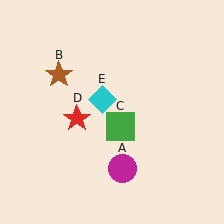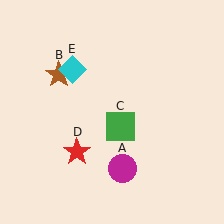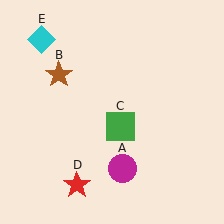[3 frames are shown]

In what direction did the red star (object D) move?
The red star (object D) moved down.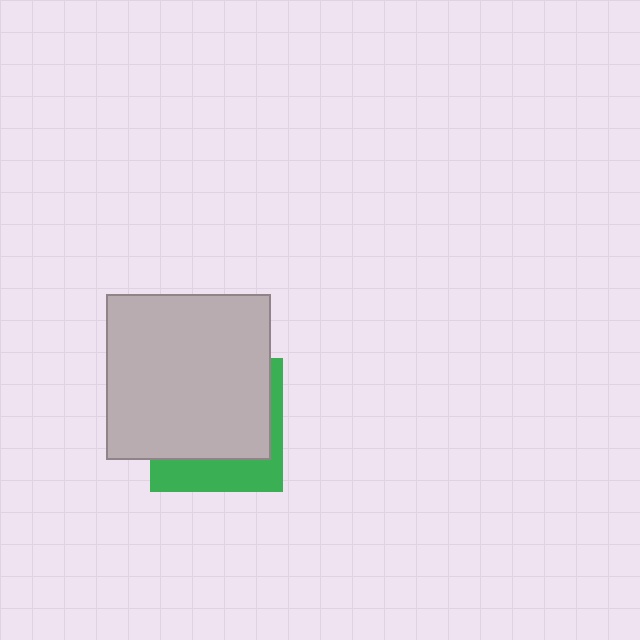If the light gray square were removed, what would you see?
You would see the complete green square.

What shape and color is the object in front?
The object in front is a light gray square.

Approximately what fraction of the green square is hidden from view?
Roughly 69% of the green square is hidden behind the light gray square.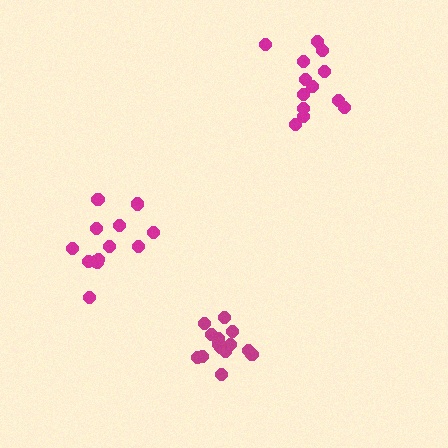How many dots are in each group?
Group 1: 15 dots, Group 2: 13 dots, Group 3: 13 dots (41 total).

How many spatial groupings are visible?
There are 3 spatial groupings.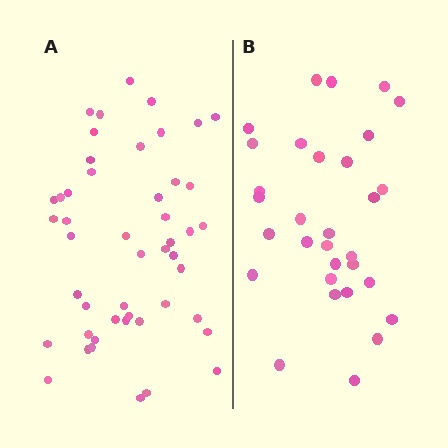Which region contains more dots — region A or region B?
Region A (the left region) has more dots.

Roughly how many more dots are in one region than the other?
Region A has approximately 15 more dots than region B.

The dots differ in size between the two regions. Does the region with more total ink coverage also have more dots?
No. Region B has more total ink coverage because its dots are larger, but region A actually contains more individual dots. Total area can be misleading — the number of items is what matters here.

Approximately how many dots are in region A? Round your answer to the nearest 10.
About 50 dots. (The exact count is 48, which rounds to 50.)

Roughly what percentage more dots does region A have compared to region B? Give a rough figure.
About 55% more.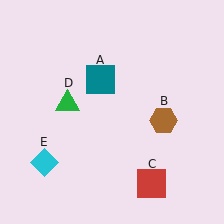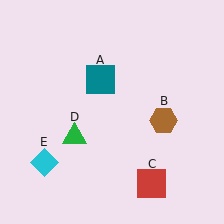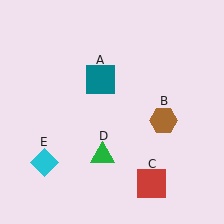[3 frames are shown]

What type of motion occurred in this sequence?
The green triangle (object D) rotated counterclockwise around the center of the scene.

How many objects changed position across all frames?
1 object changed position: green triangle (object D).